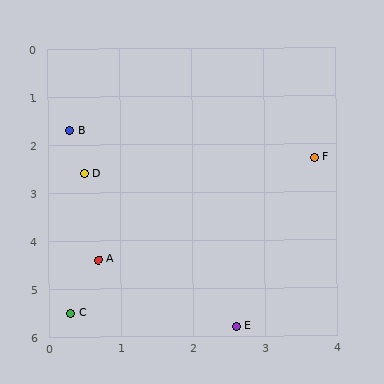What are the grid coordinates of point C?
Point C is at approximately (0.3, 5.5).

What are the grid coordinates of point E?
Point E is at approximately (2.6, 5.8).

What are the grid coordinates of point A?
Point A is at approximately (0.7, 4.4).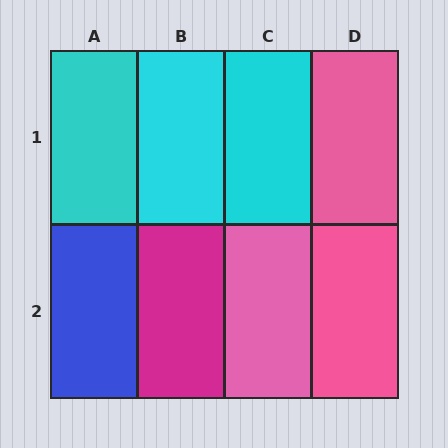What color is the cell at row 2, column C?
Pink.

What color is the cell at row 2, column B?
Magenta.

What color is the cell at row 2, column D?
Pink.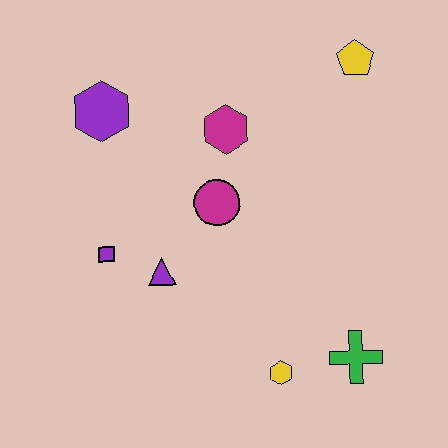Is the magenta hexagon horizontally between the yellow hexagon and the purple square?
Yes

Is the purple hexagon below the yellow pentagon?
Yes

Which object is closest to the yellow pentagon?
The magenta hexagon is closest to the yellow pentagon.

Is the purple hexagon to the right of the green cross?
No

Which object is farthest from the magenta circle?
The green cross is farthest from the magenta circle.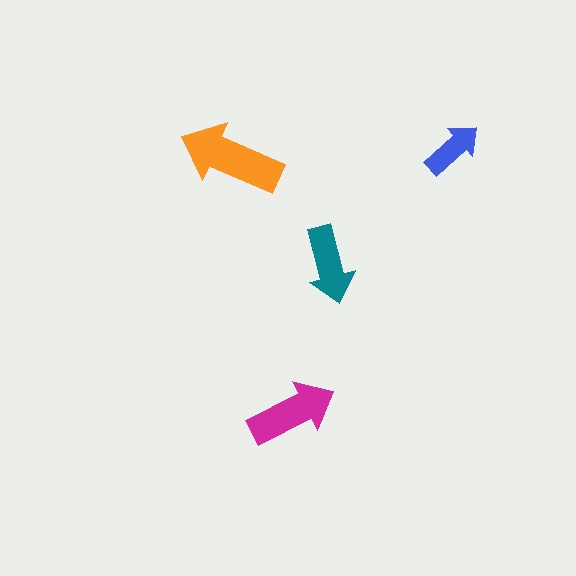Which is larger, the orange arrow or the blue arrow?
The orange one.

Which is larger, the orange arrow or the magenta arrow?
The orange one.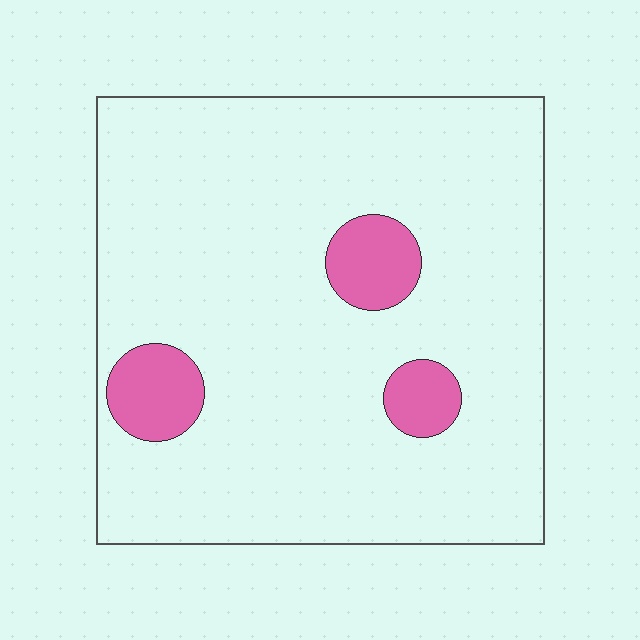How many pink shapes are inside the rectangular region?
3.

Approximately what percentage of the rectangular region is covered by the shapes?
Approximately 10%.